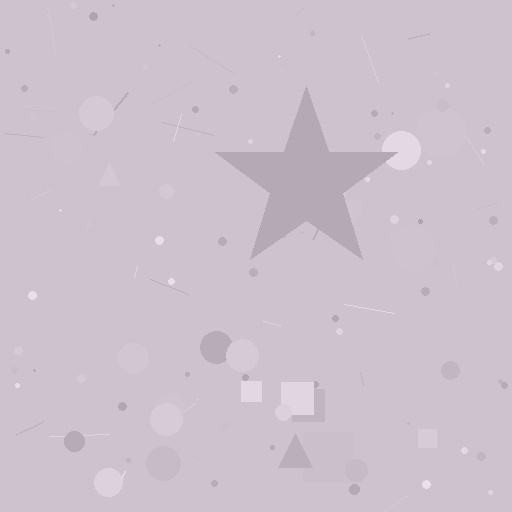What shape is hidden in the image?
A star is hidden in the image.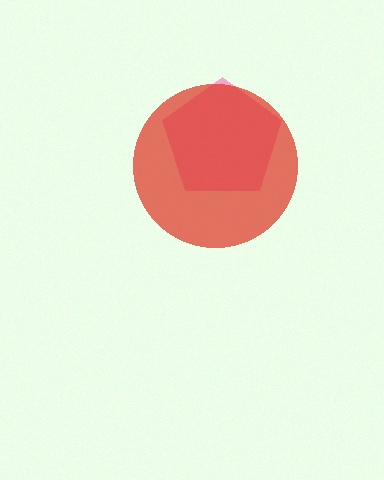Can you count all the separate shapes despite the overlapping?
Yes, there are 2 separate shapes.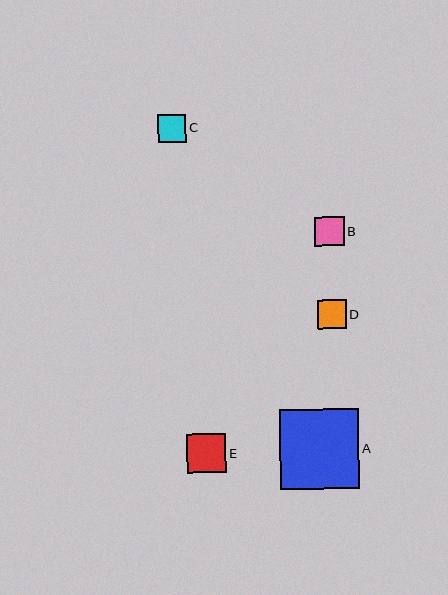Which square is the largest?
Square A is the largest with a size of approximately 80 pixels.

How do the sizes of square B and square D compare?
Square B and square D are approximately the same size.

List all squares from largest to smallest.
From largest to smallest: A, E, B, D, C.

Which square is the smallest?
Square C is the smallest with a size of approximately 28 pixels.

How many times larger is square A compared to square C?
Square A is approximately 2.9 times the size of square C.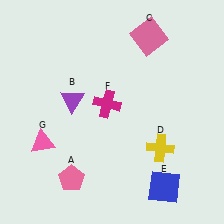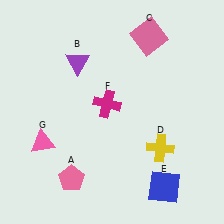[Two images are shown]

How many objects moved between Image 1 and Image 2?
1 object moved between the two images.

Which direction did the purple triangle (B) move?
The purple triangle (B) moved up.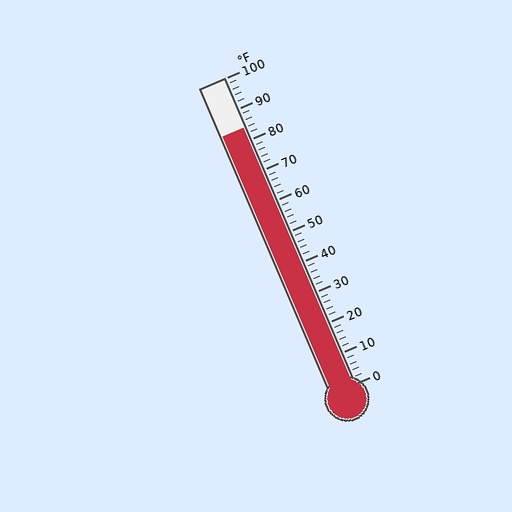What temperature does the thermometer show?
The thermometer shows approximately 84°F.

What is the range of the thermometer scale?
The thermometer scale ranges from 0°F to 100°F.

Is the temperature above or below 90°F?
The temperature is below 90°F.